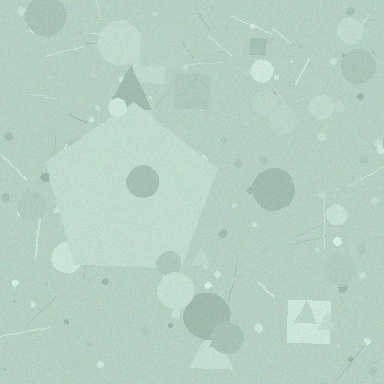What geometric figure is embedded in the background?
A pentagon is embedded in the background.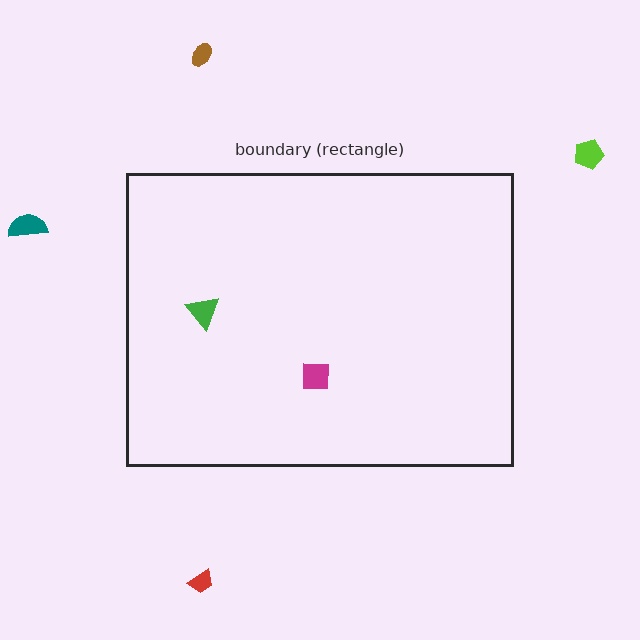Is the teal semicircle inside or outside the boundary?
Outside.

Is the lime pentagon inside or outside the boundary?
Outside.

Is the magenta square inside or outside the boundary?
Inside.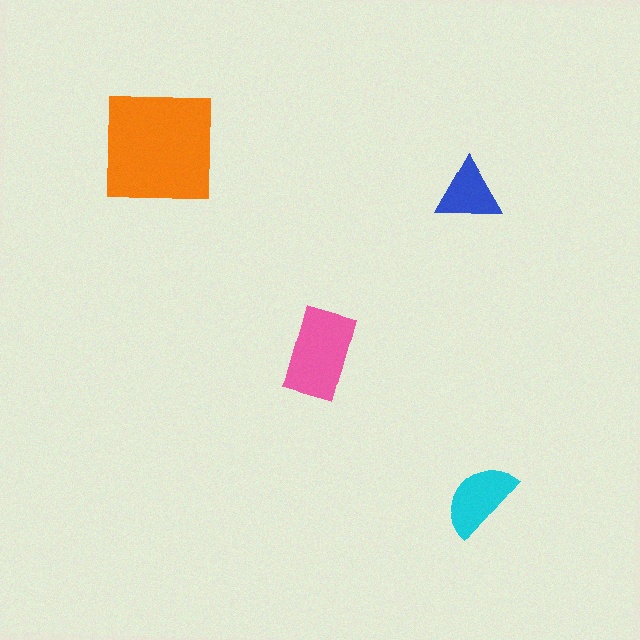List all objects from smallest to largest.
The blue triangle, the cyan semicircle, the pink rectangle, the orange square.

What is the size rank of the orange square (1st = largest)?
1st.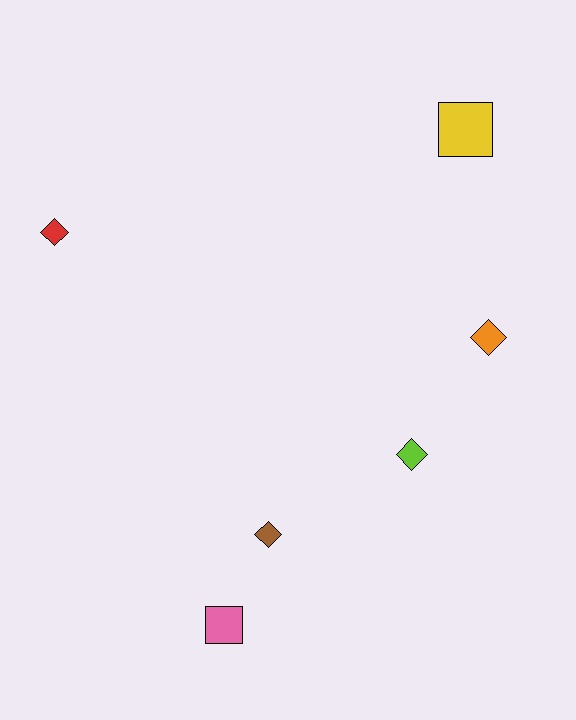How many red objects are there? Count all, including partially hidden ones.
There is 1 red object.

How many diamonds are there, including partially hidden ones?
There are 4 diamonds.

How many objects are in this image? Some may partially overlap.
There are 6 objects.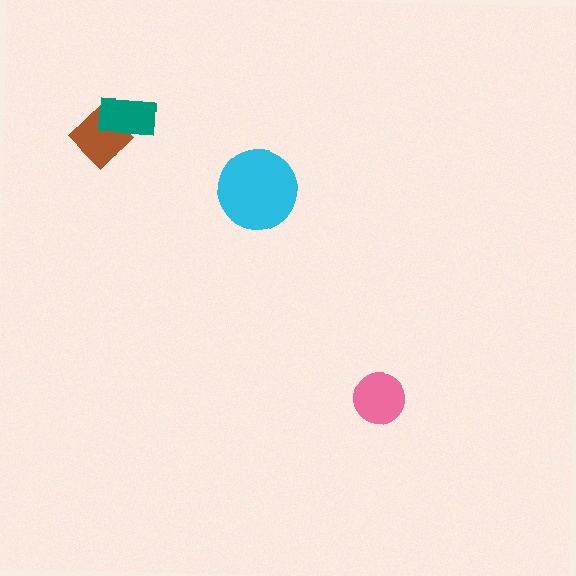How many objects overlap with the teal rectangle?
1 object overlaps with the teal rectangle.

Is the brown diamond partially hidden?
Yes, it is partially covered by another shape.